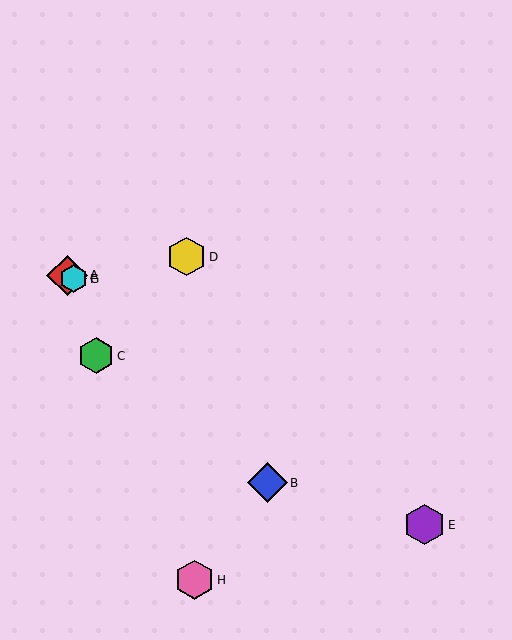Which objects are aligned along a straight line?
Objects A, F, G are aligned along a straight line.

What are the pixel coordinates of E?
Object E is at (425, 525).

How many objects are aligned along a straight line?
3 objects (A, F, G) are aligned along a straight line.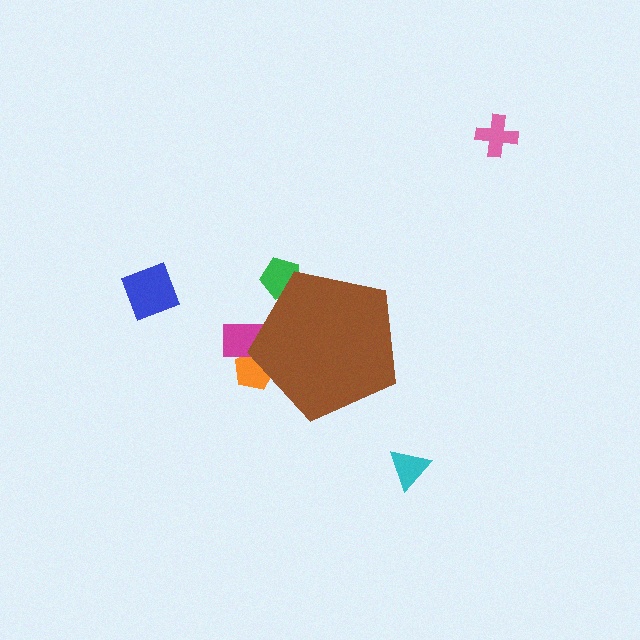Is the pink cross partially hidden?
No, the pink cross is fully visible.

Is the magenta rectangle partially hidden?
Yes, the magenta rectangle is partially hidden behind the brown pentagon.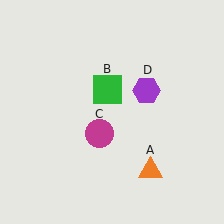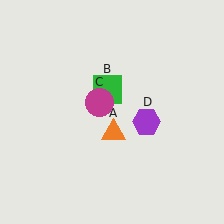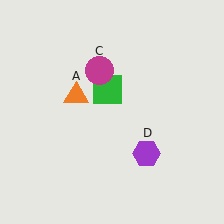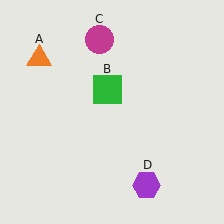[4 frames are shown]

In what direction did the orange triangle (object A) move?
The orange triangle (object A) moved up and to the left.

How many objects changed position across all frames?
3 objects changed position: orange triangle (object A), magenta circle (object C), purple hexagon (object D).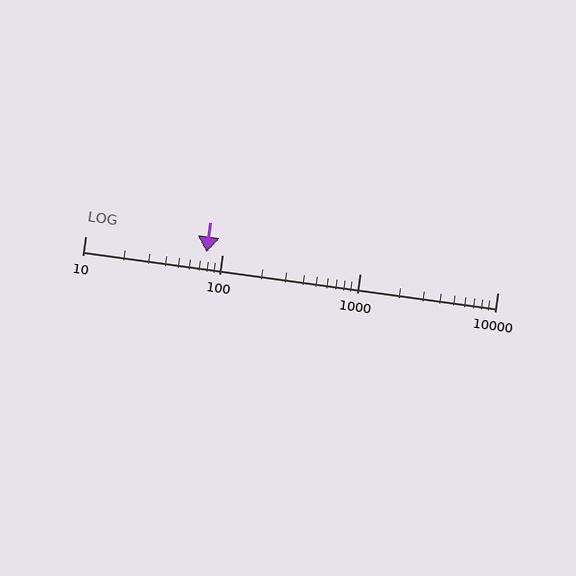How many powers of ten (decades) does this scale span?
The scale spans 3 decades, from 10 to 10000.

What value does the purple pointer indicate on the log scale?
The pointer indicates approximately 76.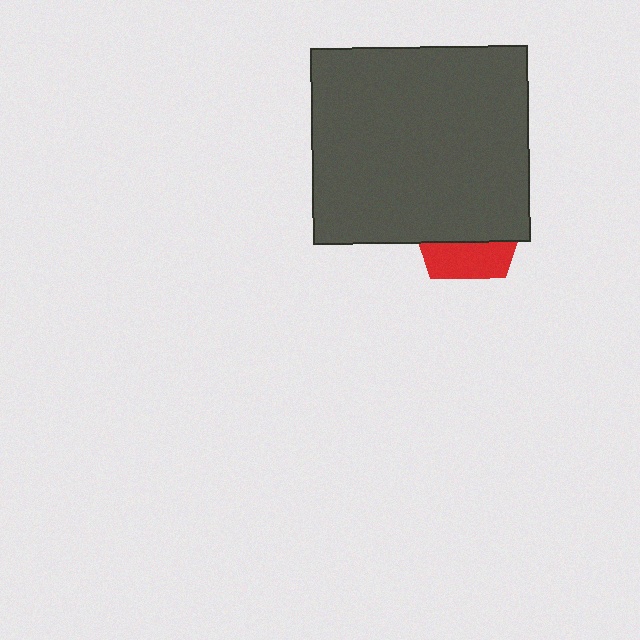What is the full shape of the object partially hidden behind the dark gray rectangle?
The partially hidden object is a red pentagon.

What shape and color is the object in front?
The object in front is a dark gray rectangle.